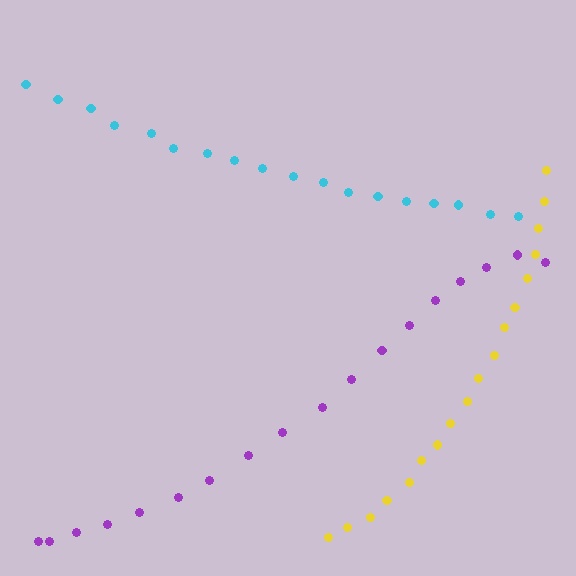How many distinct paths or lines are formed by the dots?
There are 3 distinct paths.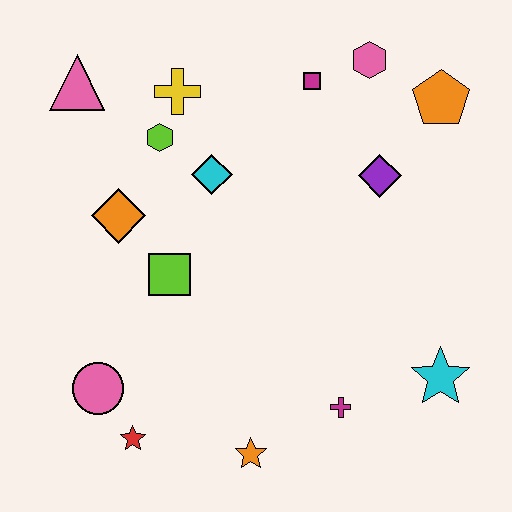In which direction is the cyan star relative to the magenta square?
The cyan star is below the magenta square.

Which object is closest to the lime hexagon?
The yellow cross is closest to the lime hexagon.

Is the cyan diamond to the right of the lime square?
Yes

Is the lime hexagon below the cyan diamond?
No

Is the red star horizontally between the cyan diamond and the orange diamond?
Yes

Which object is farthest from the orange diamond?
The cyan star is farthest from the orange diamond.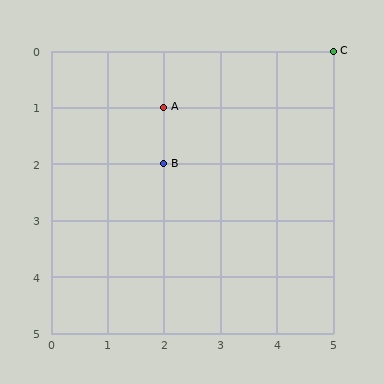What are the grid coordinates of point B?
Point B is at grid coordinates (2, 2).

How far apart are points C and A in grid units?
Points C and A are 3 columns and 1 row apart (about 3.2 grid units diagonally).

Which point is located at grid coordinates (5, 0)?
Point C is at (5, 0).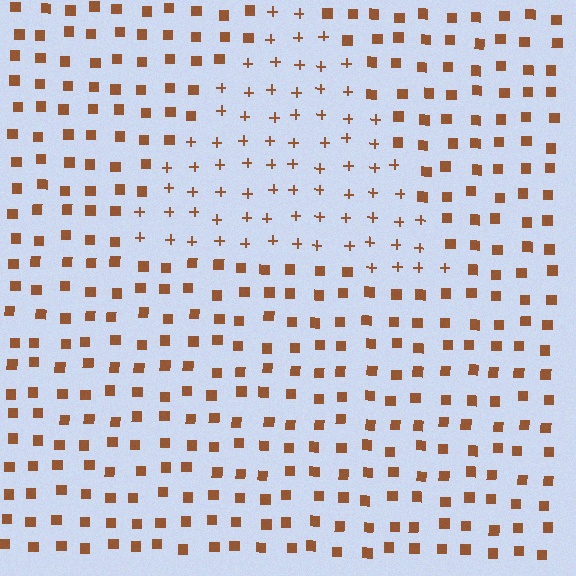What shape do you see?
I see a triangle.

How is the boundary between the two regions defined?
The boundary is defined by a change in element shape: plus signs inside vs. squares outside. All elements share the same color and spacing.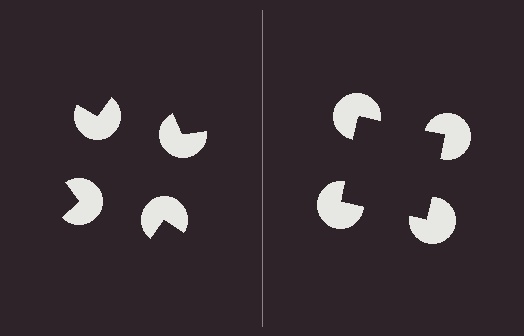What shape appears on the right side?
An illusory square.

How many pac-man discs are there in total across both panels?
8 — 4 on each side.